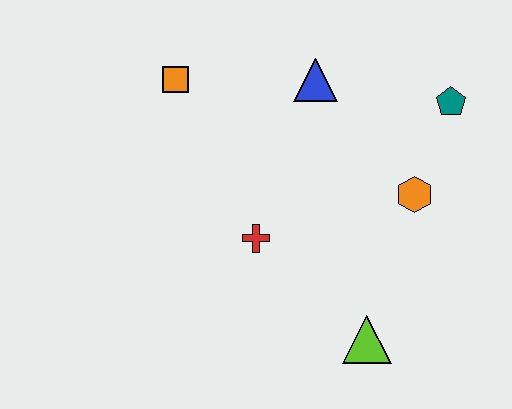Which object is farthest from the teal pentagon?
The orange square is farthest from the teal pentagon.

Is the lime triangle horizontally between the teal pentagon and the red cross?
Yes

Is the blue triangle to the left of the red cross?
No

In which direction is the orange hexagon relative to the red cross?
The orange hexagon is to the right of the red cross.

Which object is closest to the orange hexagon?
The teal pentagon is closest to the orange hexagon.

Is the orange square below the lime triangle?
No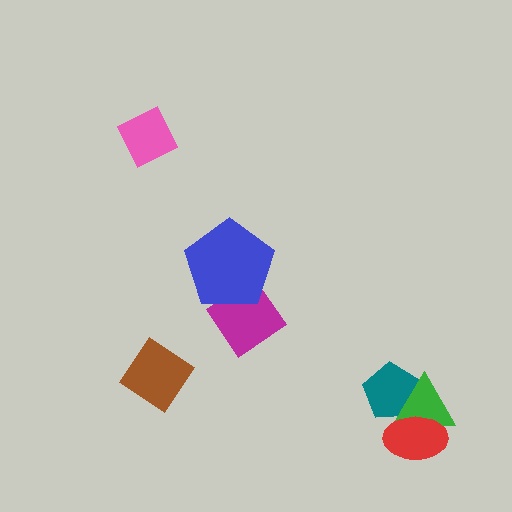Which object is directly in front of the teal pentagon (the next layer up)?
The green triangle is directly in front of the teal pentagon.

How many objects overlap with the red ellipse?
2 objects overlap with the red ellipse.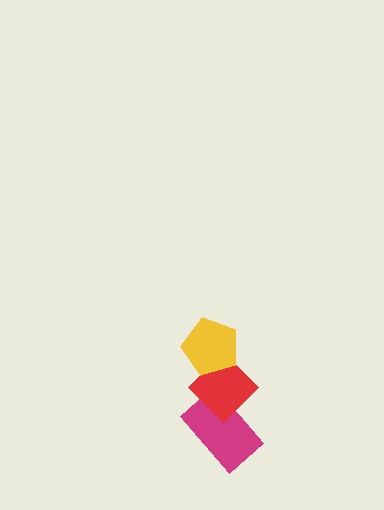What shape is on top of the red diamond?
The yellow pentagon is on top of the red diamond.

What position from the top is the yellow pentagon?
The yellow pentagon is 1st from the top.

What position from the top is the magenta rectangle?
The magenta rectangle is 3rd from the top.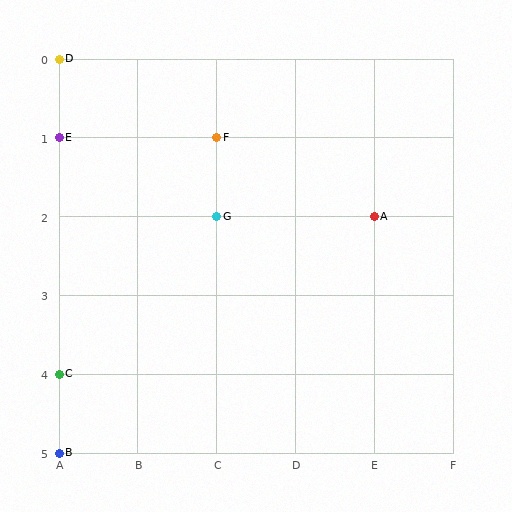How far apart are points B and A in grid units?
Points B and A are 4 columns and 3 rows apart (about 5.0 grid units diagonally).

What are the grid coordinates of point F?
Point F is at grid coordinates (C, 1).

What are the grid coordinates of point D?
Point D is at grid coordinates (A, 0).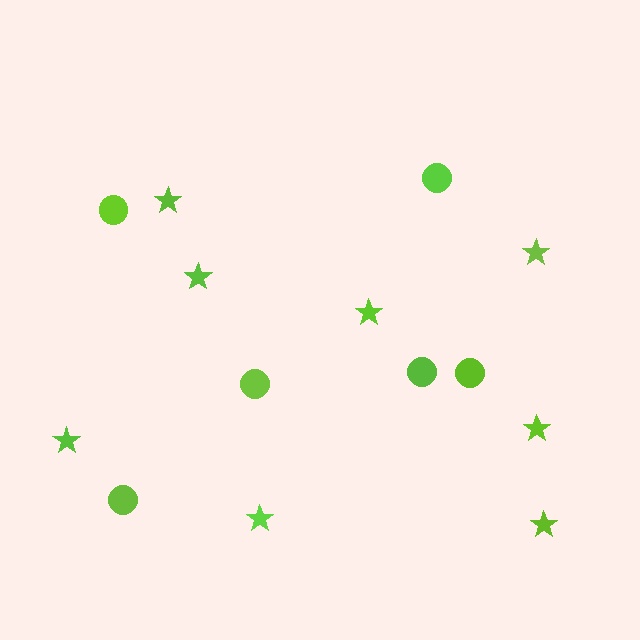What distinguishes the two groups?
There are 2 groups: one group of stars (8) and one group of circles (6).